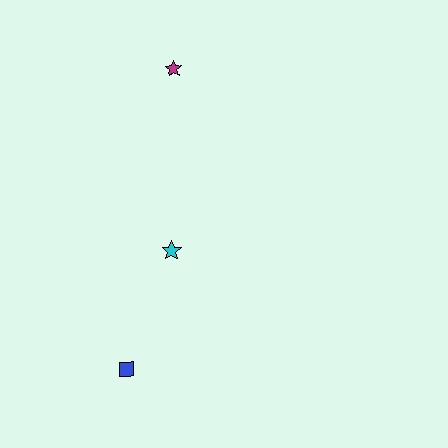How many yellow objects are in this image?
There are no yellow objects.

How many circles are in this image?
There are no circles.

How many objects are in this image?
There are 3 objects.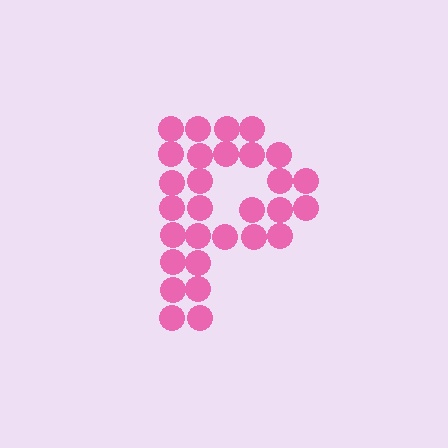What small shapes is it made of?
It is made of small circles.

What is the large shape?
The large shape is the letter P.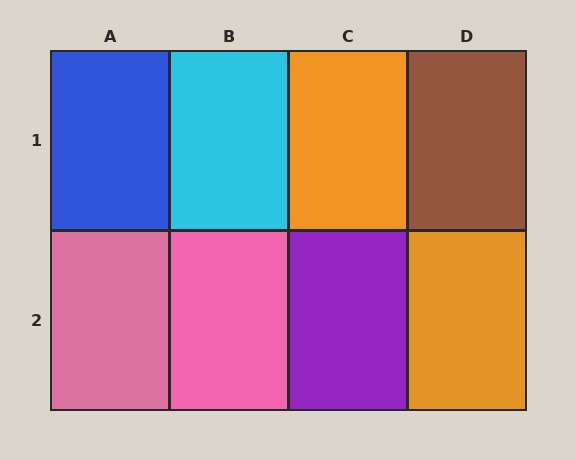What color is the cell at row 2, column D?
Orange.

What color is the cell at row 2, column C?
Purple.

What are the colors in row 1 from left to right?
Blue, cyan, orange, brown.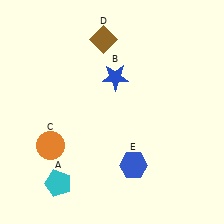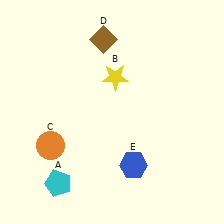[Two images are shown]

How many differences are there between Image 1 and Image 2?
There is 1 difference between the two images.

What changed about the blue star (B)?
In Image 1, B is blue. In Image 2, it changed to yellow.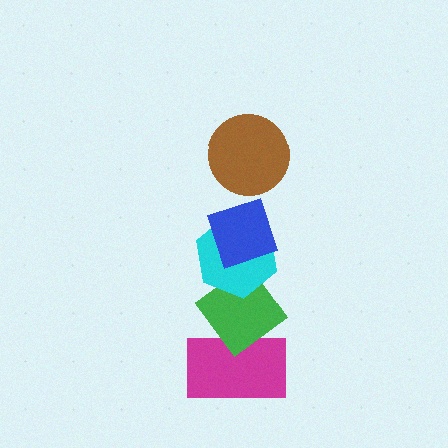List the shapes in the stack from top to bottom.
From top to bottom: the brown circle, the blue diamond, the cyan hexagon, the green diamond, the magenta rectangle.